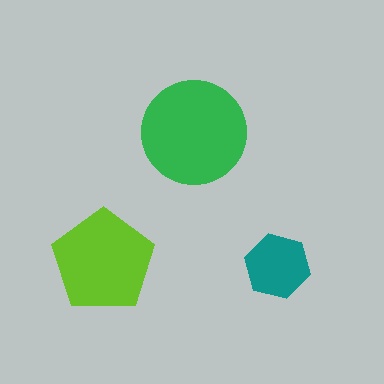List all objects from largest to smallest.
The green circle, the lime pentagon, the teal hexagon.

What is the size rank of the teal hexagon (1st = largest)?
3rd.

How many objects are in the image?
There are 3 objects in the image.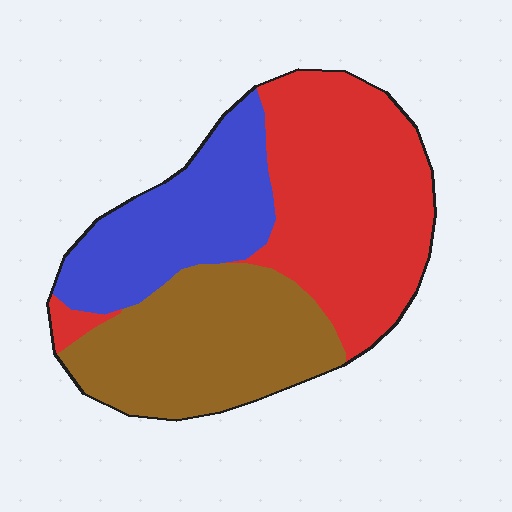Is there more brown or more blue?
Brown.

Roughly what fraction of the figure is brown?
Brown takes up about one third (1/3) of the figure.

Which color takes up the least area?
Blue, at roughly 25%.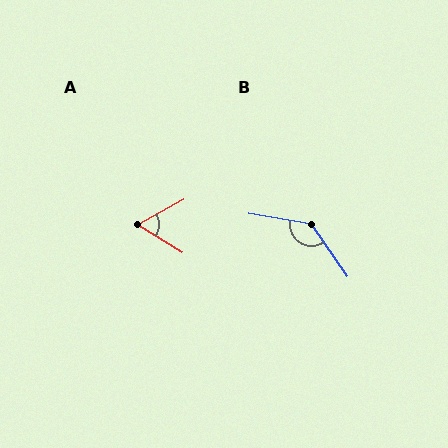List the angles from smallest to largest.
A (61°), B (135°).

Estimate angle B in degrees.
Approximately 135 degrees.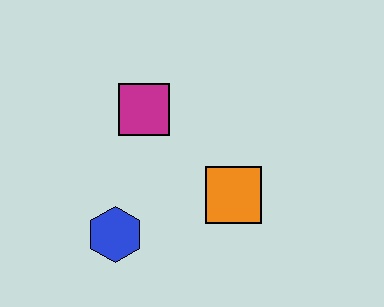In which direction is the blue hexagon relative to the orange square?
The blue hexagon is to the left of the orange square.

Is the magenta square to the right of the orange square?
No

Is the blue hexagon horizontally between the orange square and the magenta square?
No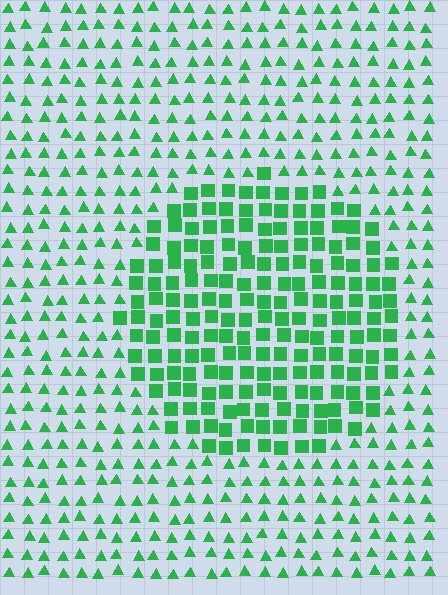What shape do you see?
I see a circle.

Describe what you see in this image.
The image is filled with small green elements arranged in a uniform grid. A circle-shaped region contains squares, while the surrounding area contains triangles. The boundary is defined purely by the change in element shape.